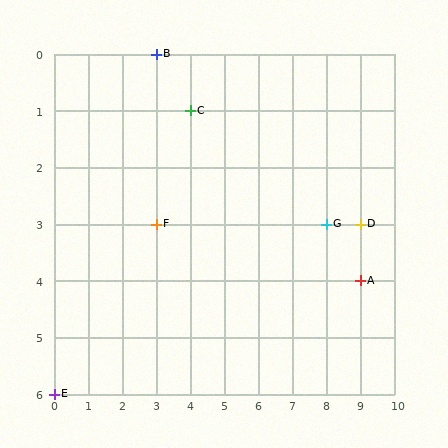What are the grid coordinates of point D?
Point D is at grid coordinates (9, 3).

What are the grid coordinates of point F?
Point F is at grid coordinates (3, 3).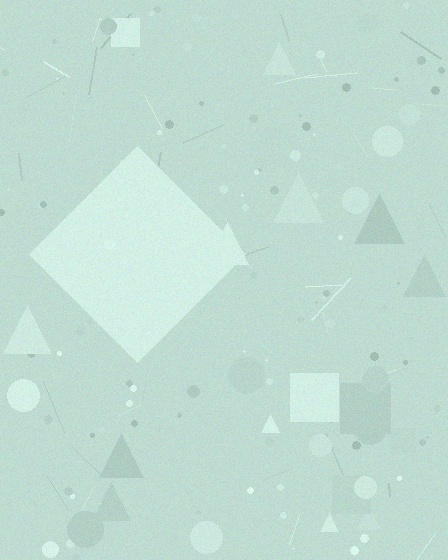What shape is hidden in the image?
A diamond is hidden in the image.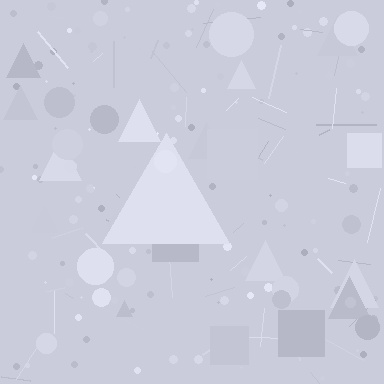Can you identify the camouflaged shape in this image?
The camouflaged shape is a triangle.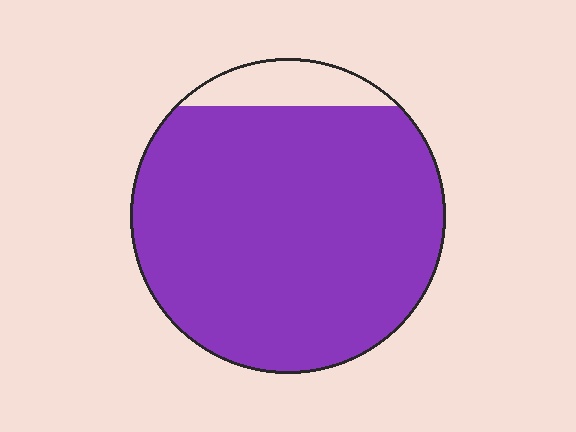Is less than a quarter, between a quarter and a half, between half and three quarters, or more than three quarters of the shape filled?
More than three quarters.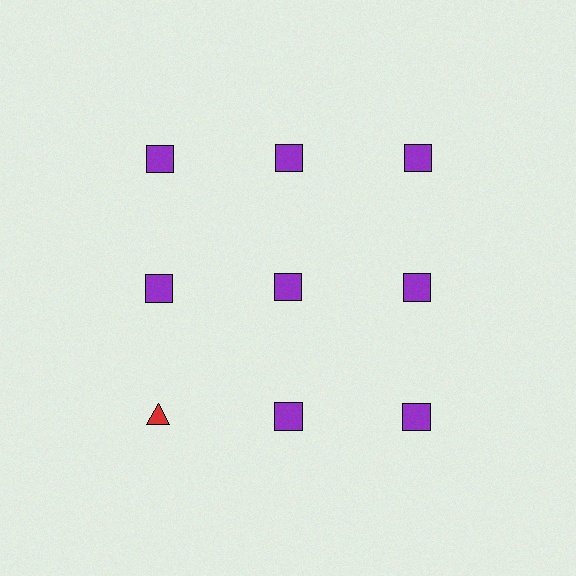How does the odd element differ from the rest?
It differs in both color (red instead of purple) and shape (triangle instead of square).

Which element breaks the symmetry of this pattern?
The red triangle in the third row, leftmost column breaks the symmetry. All other shapes are purple squares.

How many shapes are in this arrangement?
There are 9 shapes arranged in a grid pattern.